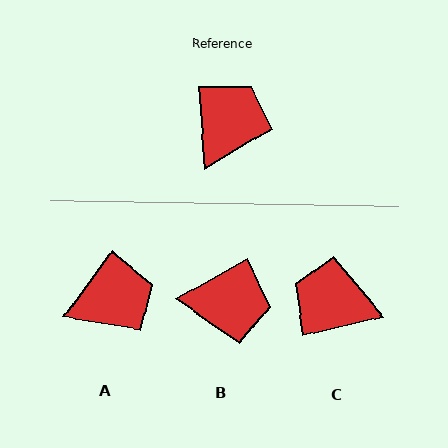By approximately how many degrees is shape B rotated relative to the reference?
Approximately 65 degrees clockwise.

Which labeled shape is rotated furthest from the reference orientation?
C, about 99 degrees away.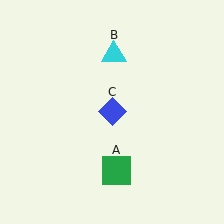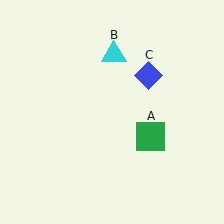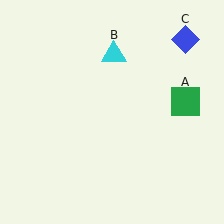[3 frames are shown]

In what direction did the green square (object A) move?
The green square (object A) moved up and to the right.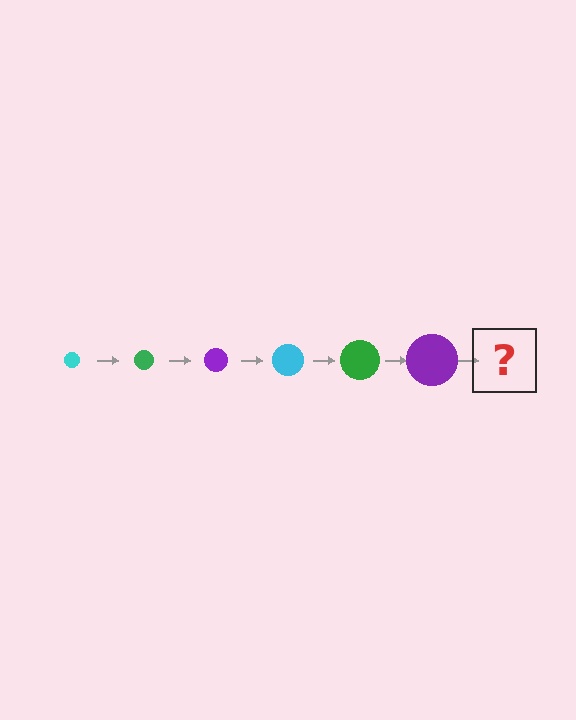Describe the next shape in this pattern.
It should be a cyan circle, larger than the previous one.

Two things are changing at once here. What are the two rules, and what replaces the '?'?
The two rules are that the circle grows larger each step and the color cycles through cyan, green, and purple. The '?' should be a cyan circle, larger than the previous one.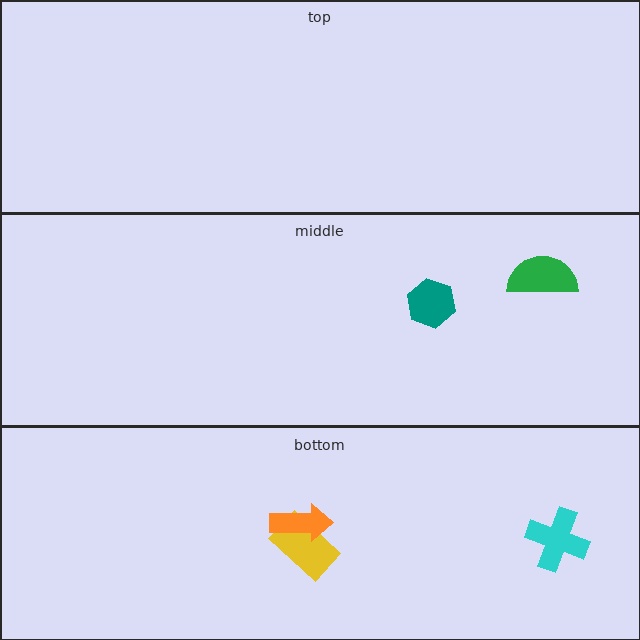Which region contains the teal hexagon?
The middle region.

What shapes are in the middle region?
The green semicircle, the teal hexagon.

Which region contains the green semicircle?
The middle region.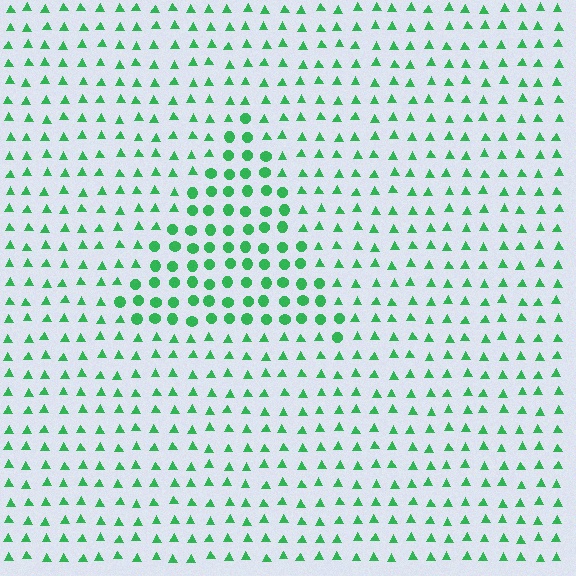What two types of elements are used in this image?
The image uses circles inside the triangle region and triangles outside it.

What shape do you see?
I see a triangle.